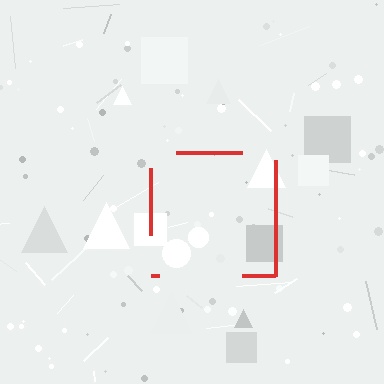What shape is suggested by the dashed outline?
The dashed outline suggests a square.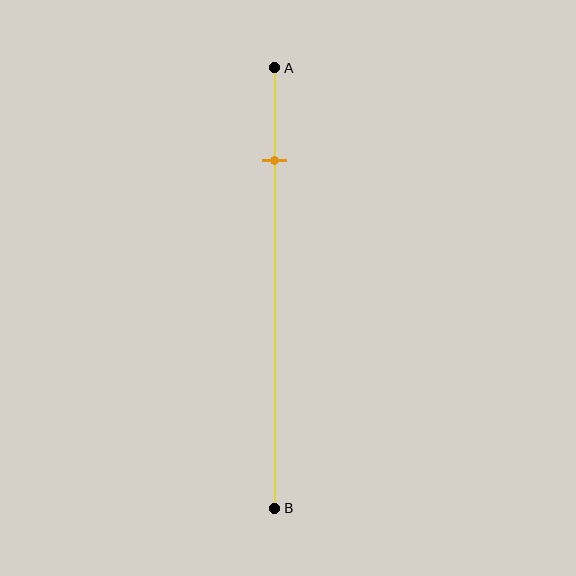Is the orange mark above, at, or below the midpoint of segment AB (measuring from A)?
The orange mark is above the midpoint of segment AB.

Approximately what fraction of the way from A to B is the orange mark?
The orange mark is approximately 20% of the way from A to B.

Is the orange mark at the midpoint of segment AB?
No, the mark is at about 20% from A, not at the 50% midpoint.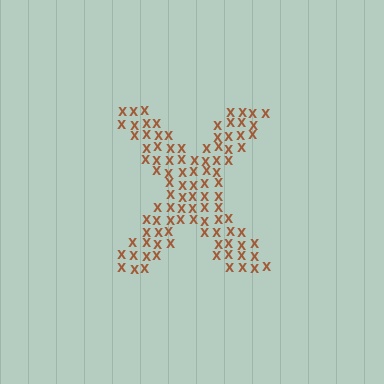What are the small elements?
The small elements are letter X's.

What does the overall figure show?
The overall figure shows the letter X.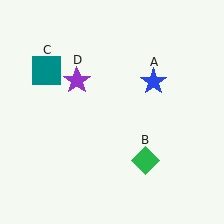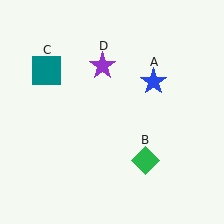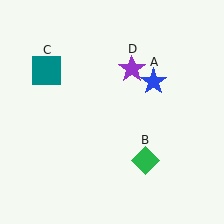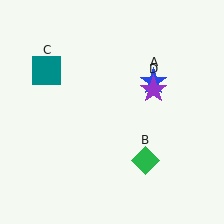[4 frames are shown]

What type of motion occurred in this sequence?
The purple star (object D) rotated clockwise around the center of the scene.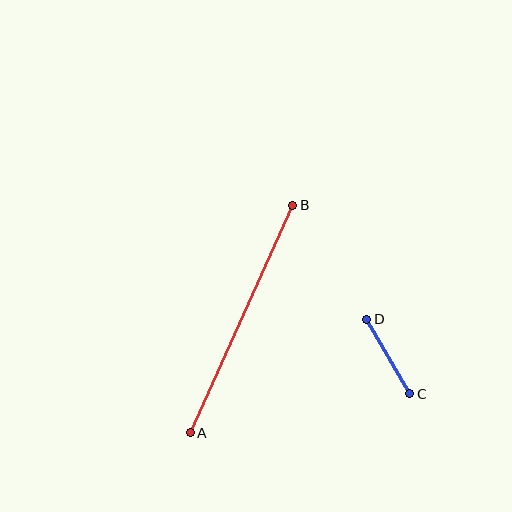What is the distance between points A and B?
The distance is approximately 249 pixels.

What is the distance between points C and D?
The distance is approximately 86 pixels.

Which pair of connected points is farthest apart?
Points A and B are farthest apart.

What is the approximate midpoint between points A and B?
The midpoint is at approximately (242, 319) pixels.